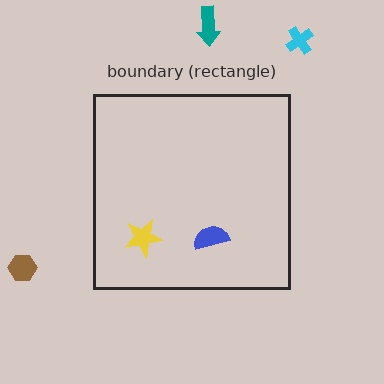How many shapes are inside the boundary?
2 inside, 3 outside.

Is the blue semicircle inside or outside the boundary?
Inside.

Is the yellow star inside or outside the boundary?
Inside.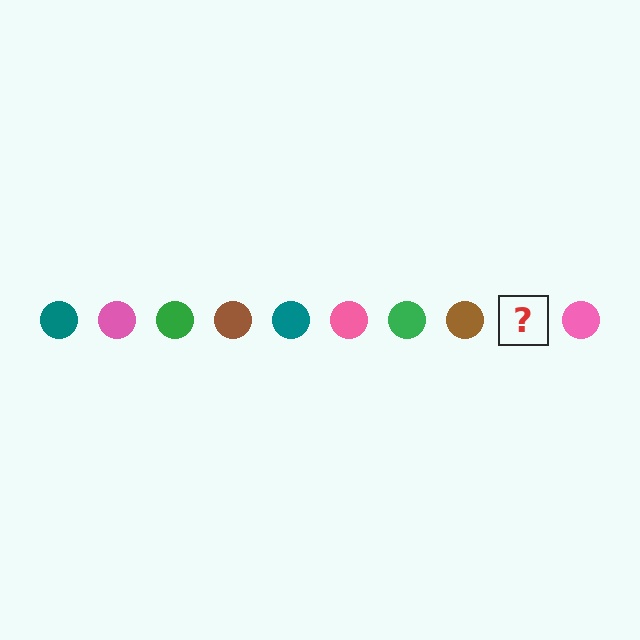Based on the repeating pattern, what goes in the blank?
The blank should be a teal circle.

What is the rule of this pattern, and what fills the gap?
The rule is that the pattern cycles through teal, pink, green, brown circles. The gap should be filled with a teal circle.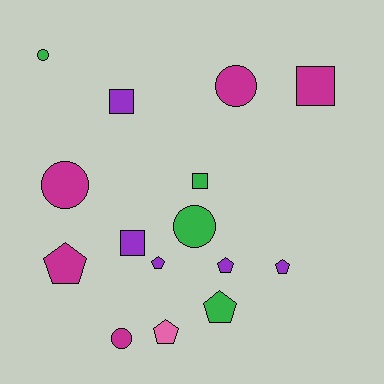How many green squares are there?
There is 1 green square.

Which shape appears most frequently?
Pentagon, with 6 objects.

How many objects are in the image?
There are 15 objects.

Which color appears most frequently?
Purple, with 5 objects.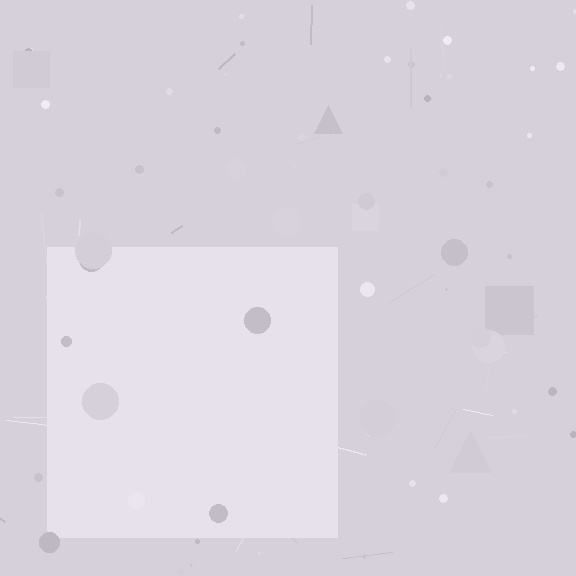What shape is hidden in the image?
A square is hidden in the image.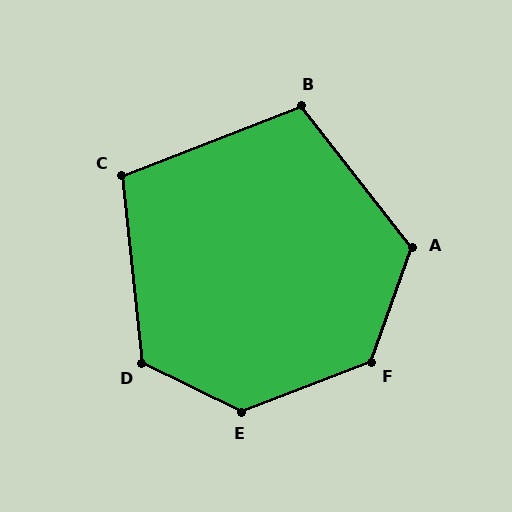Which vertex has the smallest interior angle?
C, at approximately 105 degrees.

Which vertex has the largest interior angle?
E, at approximately 133 degrees.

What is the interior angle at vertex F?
Approximately 131 degrees (obtuse).